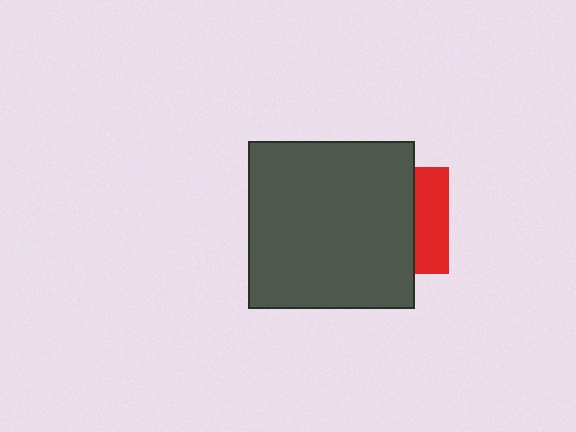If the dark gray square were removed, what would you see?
You would see the complete red square.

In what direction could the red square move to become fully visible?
The red square could move right. That would shift it out from behind the dark gray square entirely.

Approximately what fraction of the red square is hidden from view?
Roughly 68% of the red square is hidden behind the dark gray square.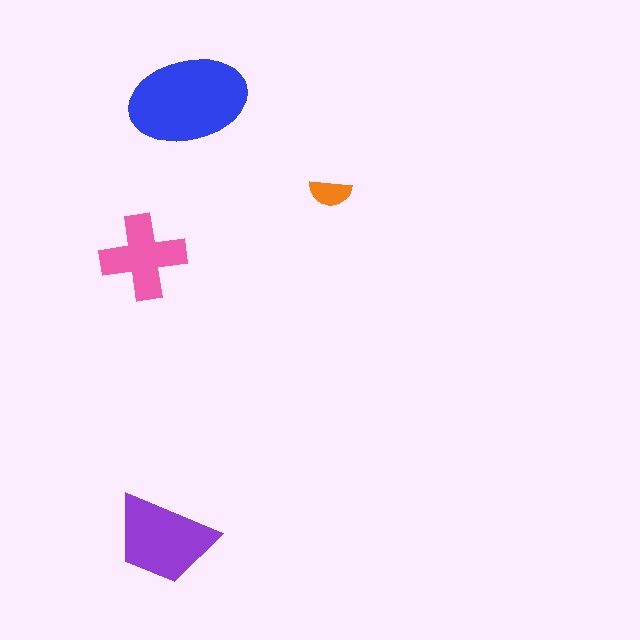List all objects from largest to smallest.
The blue ellipse, the purple trapezoid, the pink cross, the orange semicircle.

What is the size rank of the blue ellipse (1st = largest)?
1st.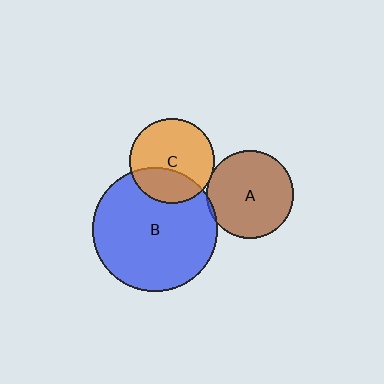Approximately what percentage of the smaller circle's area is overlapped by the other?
Approximately 30%.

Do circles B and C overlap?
Yes.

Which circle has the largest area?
Circle B (blue).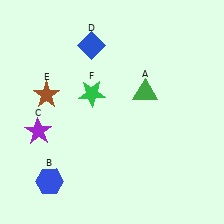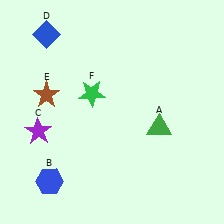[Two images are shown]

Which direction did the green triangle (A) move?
The green triangle (A) moved down.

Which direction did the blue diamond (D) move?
The blue diamond (D) moved left.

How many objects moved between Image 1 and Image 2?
2 objects moved between the two images.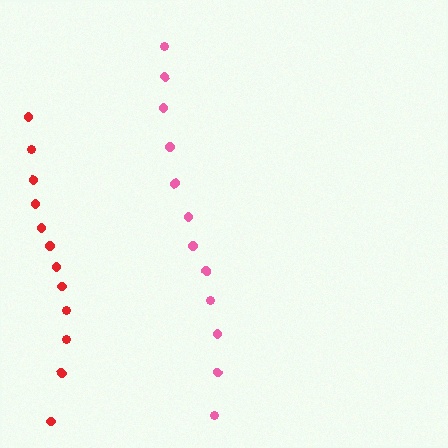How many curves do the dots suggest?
There are 2 distinct paths.